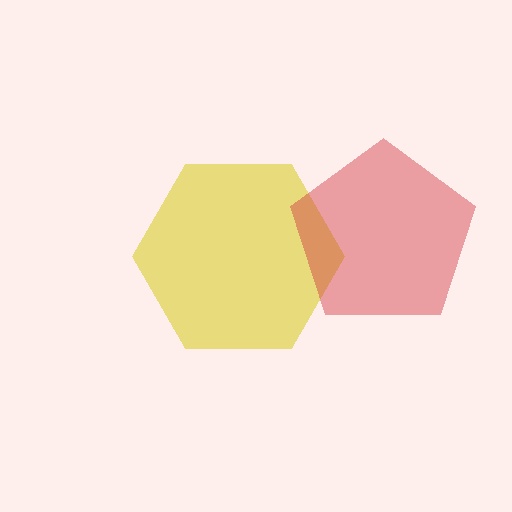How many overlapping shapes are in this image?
There are 2 overlapping shapes in the image.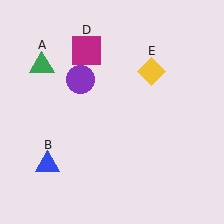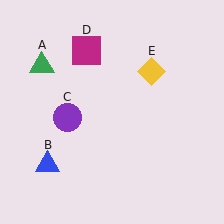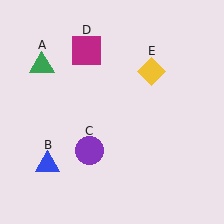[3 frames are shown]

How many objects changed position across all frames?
1 object changed position: purple circle (object C).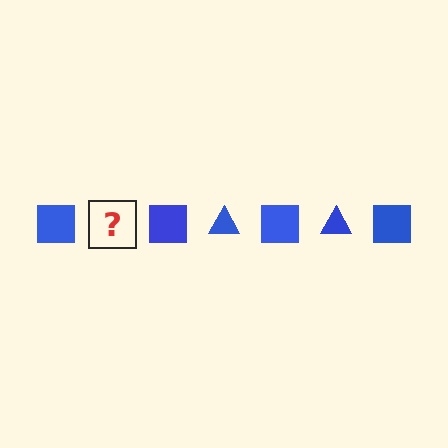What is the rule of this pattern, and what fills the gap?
The rule is that the pattern cycles through square, triangle shapes in blue. The gap should be filled with a blue triangle.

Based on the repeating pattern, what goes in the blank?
The blank should be a blue triangle.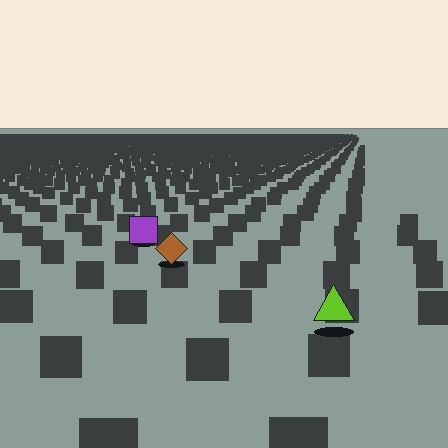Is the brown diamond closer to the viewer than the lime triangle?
No. The lime triangle is closer — you can tell from the texture gradient: the ground texture is coarser near it.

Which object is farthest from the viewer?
The purple square is farthest from the viewer. It appears smaller and the ground texture around it is denser.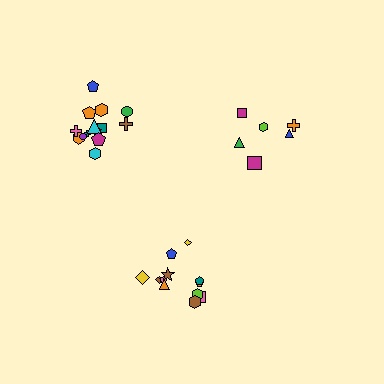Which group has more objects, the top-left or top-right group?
The top-left group.